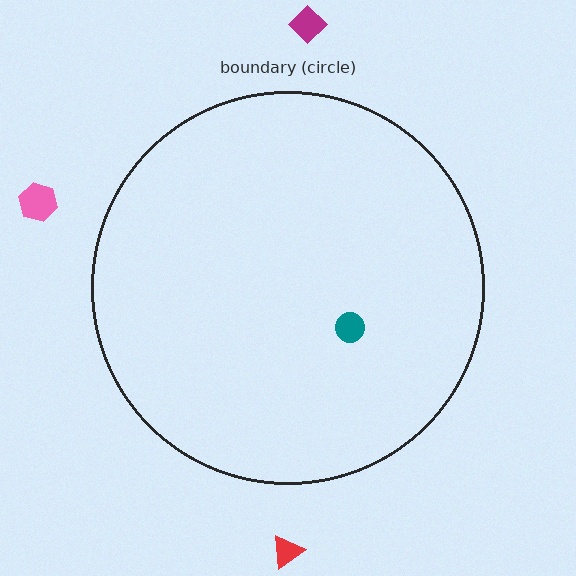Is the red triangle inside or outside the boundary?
Outside.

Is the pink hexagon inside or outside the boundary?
Outside.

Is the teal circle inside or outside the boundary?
Inside.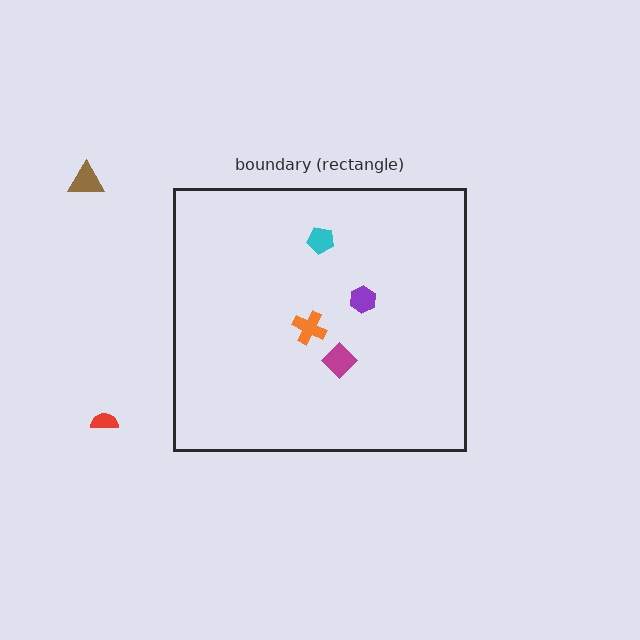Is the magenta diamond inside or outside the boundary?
Inside.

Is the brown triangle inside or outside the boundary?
Outside.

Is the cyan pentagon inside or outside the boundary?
Inside.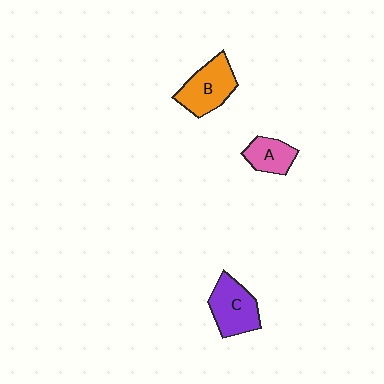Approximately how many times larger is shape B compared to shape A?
Approximately 1.6 times.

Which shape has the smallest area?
Shape A (pink).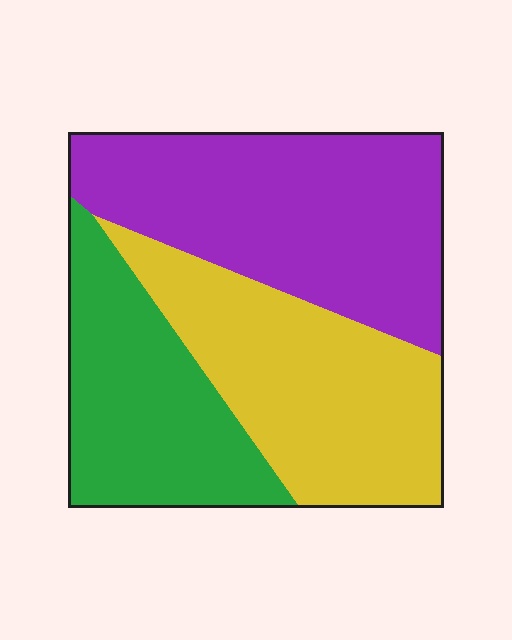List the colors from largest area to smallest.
From largest to smallest: purple, yellow, green.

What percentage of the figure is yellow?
Yellow takes up about one third (1/3) of the figure.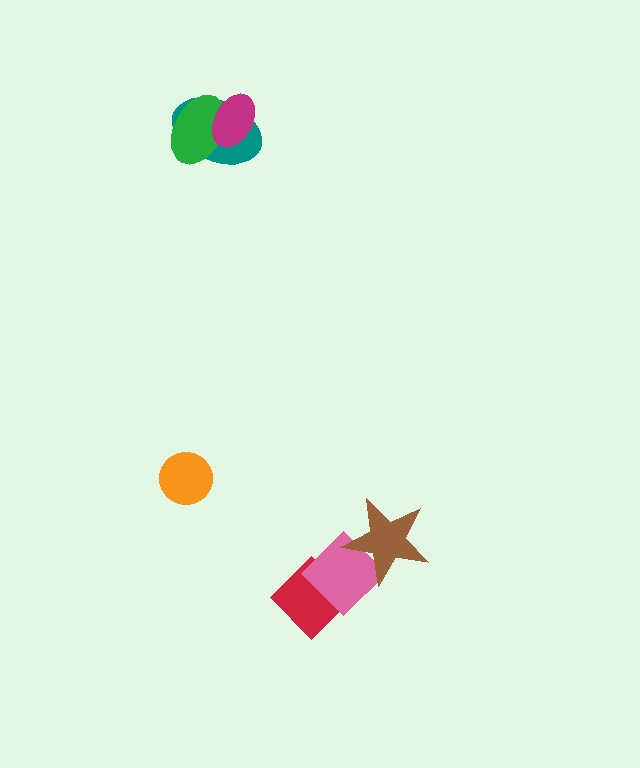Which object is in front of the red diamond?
The pink diamond is in front of the red diamond.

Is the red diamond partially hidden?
Yes, it is partially covered by another shape.